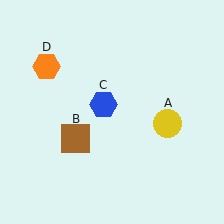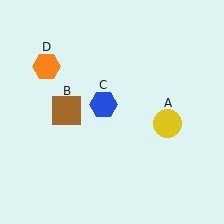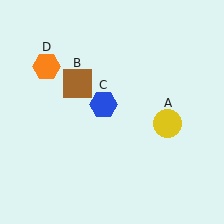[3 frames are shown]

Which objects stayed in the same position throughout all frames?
Yellow circle (object A) and blue hexagon (object C) and orange hexagon (object D) remained stationary.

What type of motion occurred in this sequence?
The brown square (object B) rotated clockwise around the center of the scene.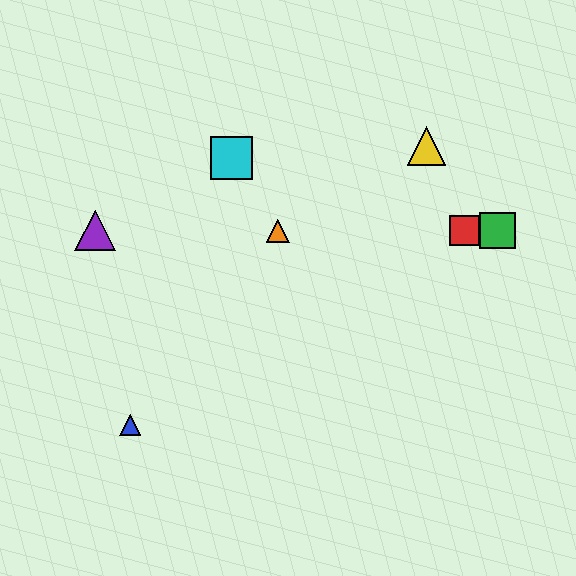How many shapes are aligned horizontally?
4 shapes (the red square, the green square, the purple triangle, the orange triangle) are aligned horizontally.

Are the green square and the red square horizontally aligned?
Yes, both are at y≈231.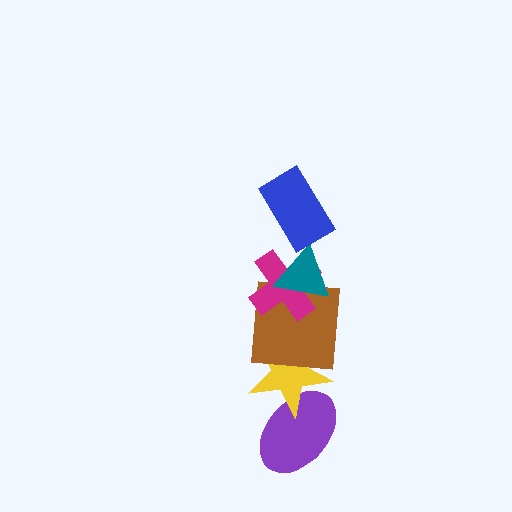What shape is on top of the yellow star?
The brown square is on top of the yellow star.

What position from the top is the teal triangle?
The teal triangle is 2nd from the top.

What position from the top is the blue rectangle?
The blue rectangle is 1st from the top.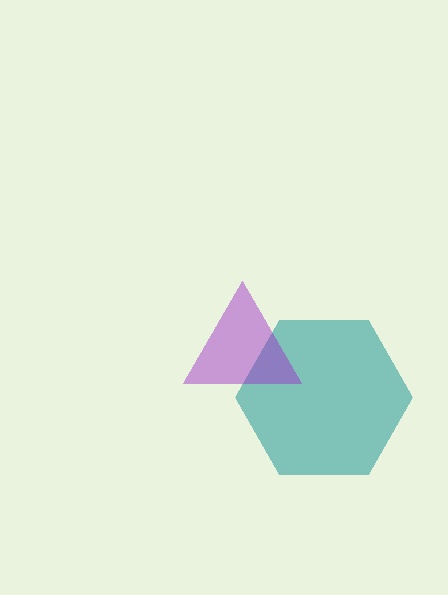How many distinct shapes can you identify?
There are 2 distinct shapes: a teal hexagon, a purple triangle.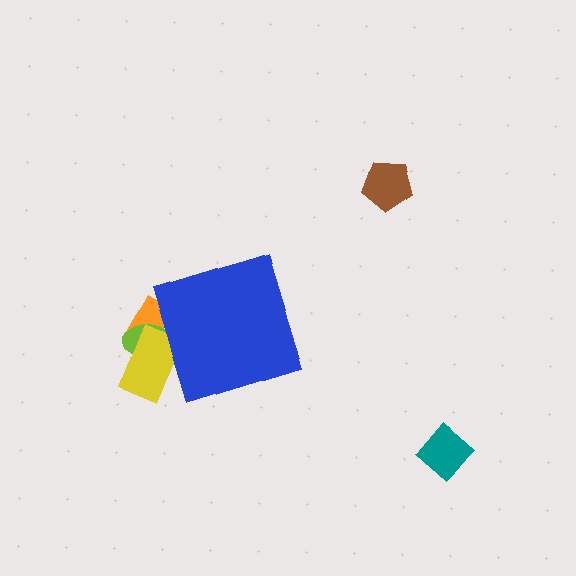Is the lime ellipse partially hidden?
Yes, the lime ellipse is partially hidden behind the blue diamond.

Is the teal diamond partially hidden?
No, the teal diamond is fully visible.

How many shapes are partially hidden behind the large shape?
3 shapes are partially hidden.